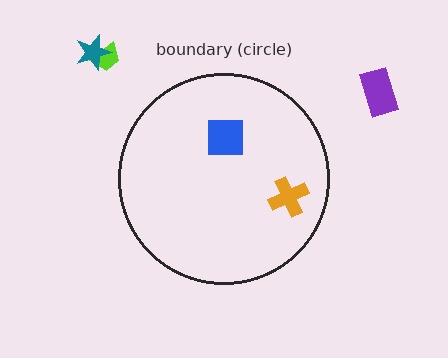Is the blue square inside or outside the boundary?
Inside.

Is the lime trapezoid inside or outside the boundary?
Outside.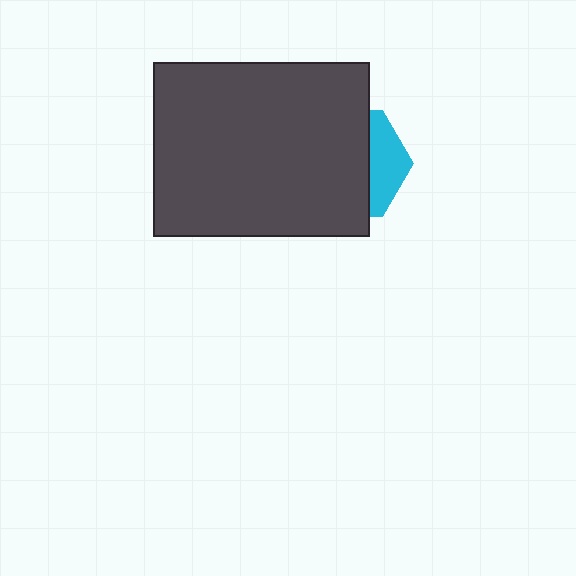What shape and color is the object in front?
The object in front is a dark gray rectangle.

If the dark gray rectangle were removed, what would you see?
You would see the complete cyan hexagon.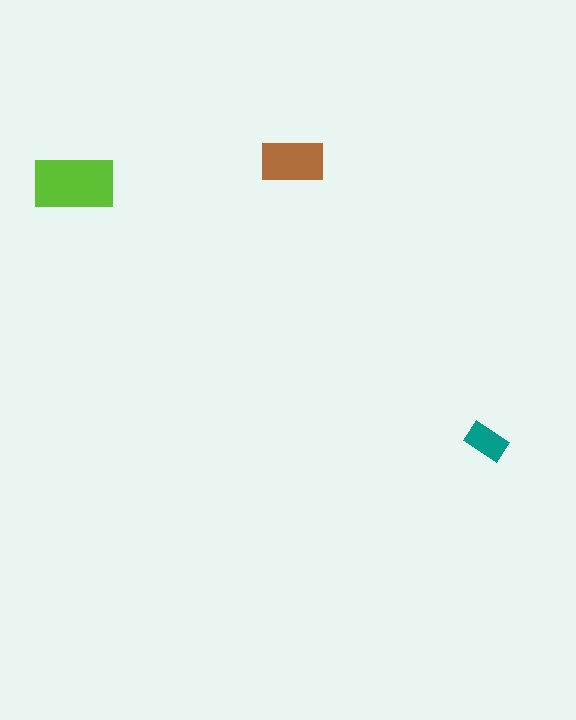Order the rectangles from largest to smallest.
the lime one, the brown one, the teal one.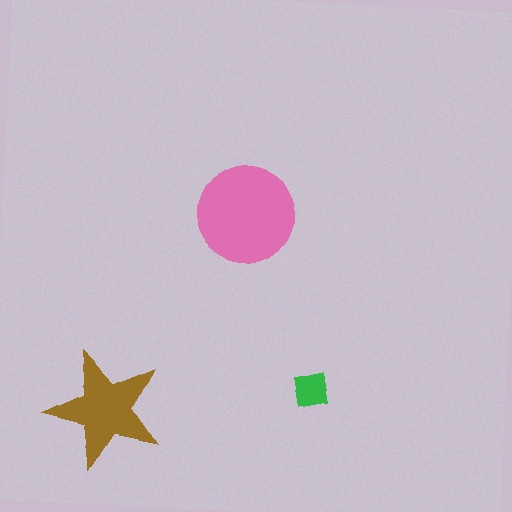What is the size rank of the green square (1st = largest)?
3rd.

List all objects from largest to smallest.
The pink circle, the brown star, the green square.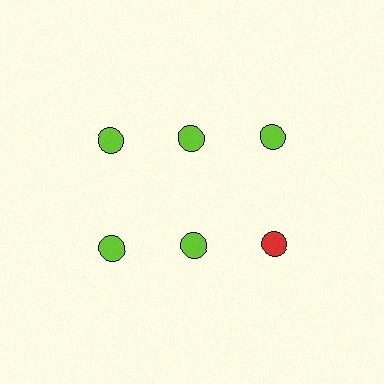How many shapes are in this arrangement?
There are 6 shapes arranged in a grid pattern.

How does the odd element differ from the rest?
It has a different color: red instead of lime.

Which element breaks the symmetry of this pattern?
The red circle in the second row, center column breaks the symmetry. All other shapes are lime circles.